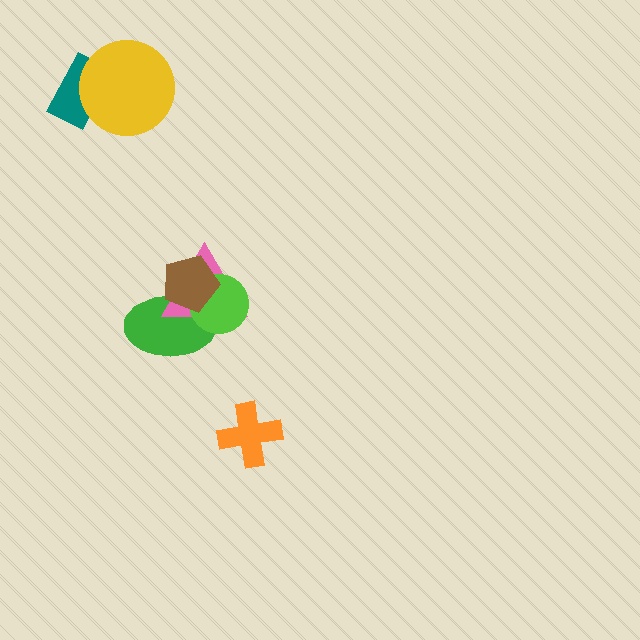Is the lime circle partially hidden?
Yes, it is partially covered by another shape.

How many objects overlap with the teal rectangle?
1 object overlaps with the teal rectangle.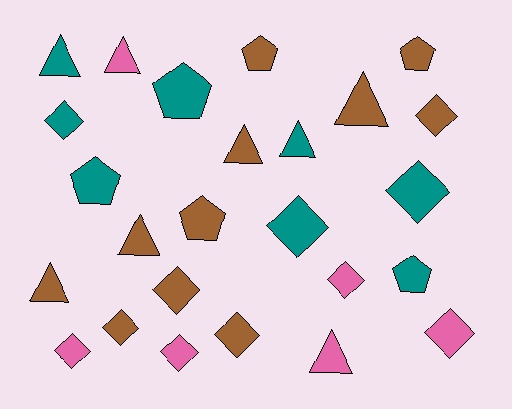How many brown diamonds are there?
There are 4 brown diamonds.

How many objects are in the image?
There are 25 objects.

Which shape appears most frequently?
Diamond, with 11 objects.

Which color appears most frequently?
Brown, with 11 objects.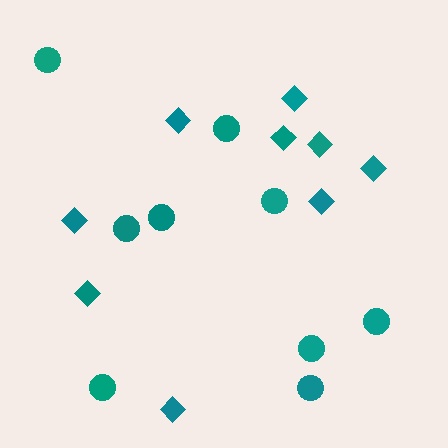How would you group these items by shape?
There are 2 groups: one group of diamonds (9) and one group of circles (9).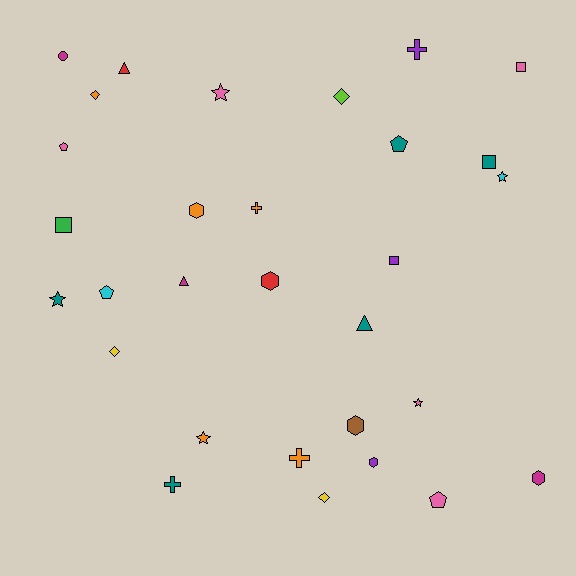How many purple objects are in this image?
There are 3 purple objects.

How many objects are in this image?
There are 30 objects.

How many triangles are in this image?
There are 3 triangles.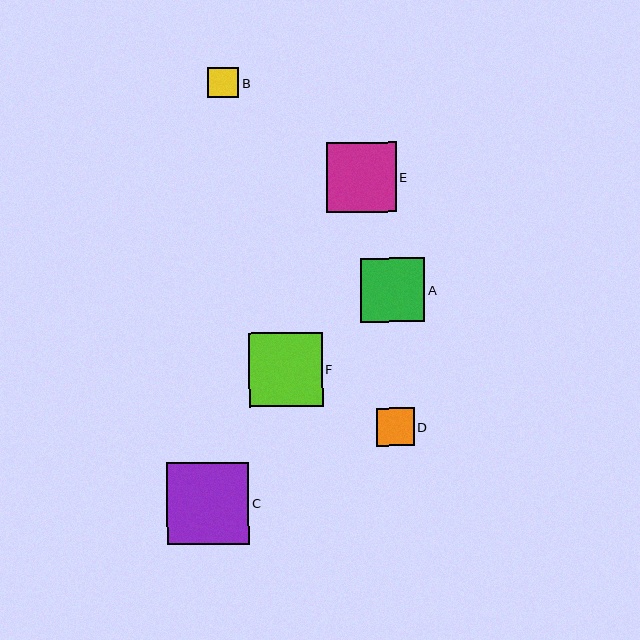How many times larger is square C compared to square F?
Square C is approximately 1.1 times the size of square F.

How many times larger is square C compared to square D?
Square C is approximately 2.1 times the size of square D.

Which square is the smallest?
Square B is the smallest with a size of approximately 31 pixels.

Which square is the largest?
Square C is the largest with a size of approximately 82 pixels.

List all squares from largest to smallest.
From largest to smallest: C, F, E, A, D, B.